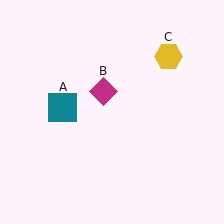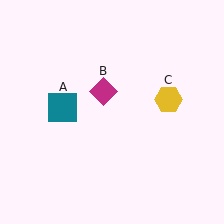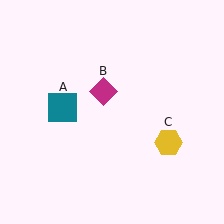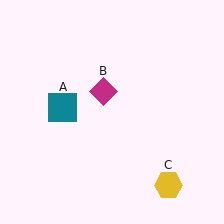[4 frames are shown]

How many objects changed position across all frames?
1 object changed position: yellow hexagon (object C).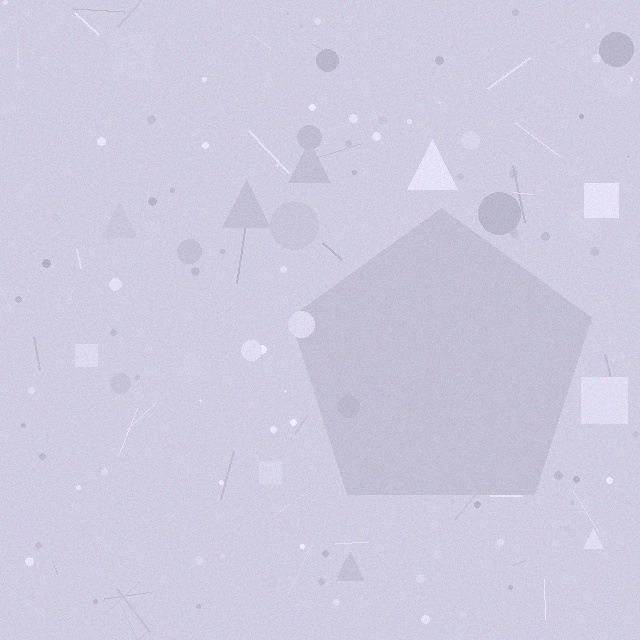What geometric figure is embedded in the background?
A pentagon is embedded in the background.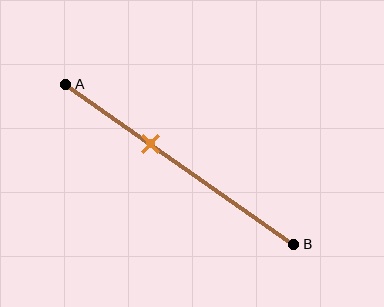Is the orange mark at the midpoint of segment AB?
No, the mark is at about 35% from A, not at the 50% midpoint.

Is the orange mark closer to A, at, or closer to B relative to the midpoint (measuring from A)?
The orange mark is closer to point A than the midpoint of segment AB.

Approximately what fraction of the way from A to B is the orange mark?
The orange mark is approximately 35% of the way from A to B.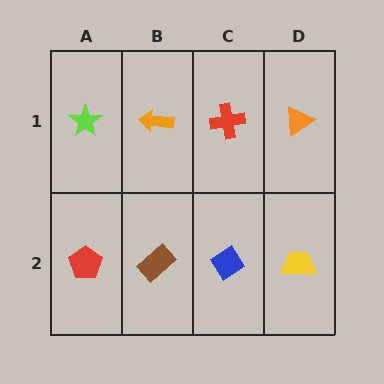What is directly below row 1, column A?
A red pentagon.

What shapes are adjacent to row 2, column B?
An orange arrow (row 1, column B), a red pentagon (row 2, column A), a blue diamond (row 2, column C).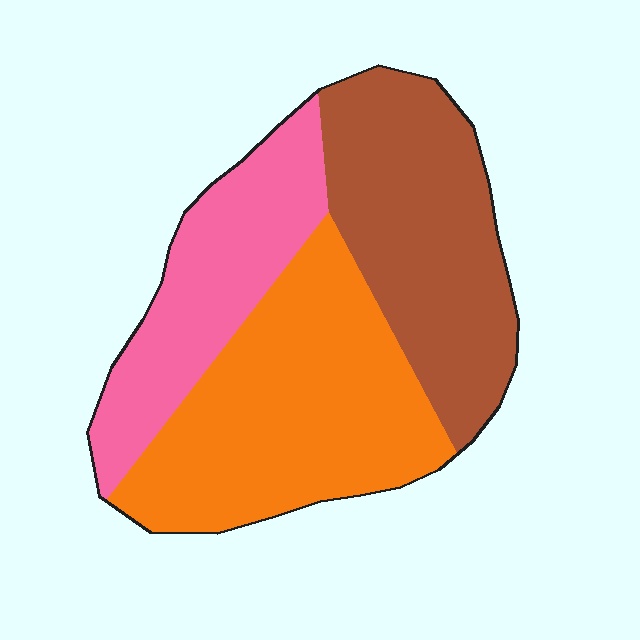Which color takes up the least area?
Pink, at roughly 25%.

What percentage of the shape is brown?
Brown covers roughly 35% of the shape.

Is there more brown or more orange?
Orange.